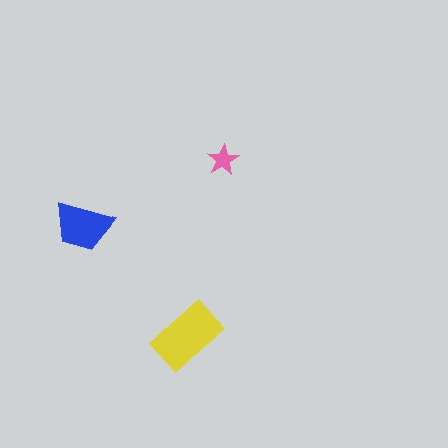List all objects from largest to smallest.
The yellow rectangle, the blue trapezoid, the pink star.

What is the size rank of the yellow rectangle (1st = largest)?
1st.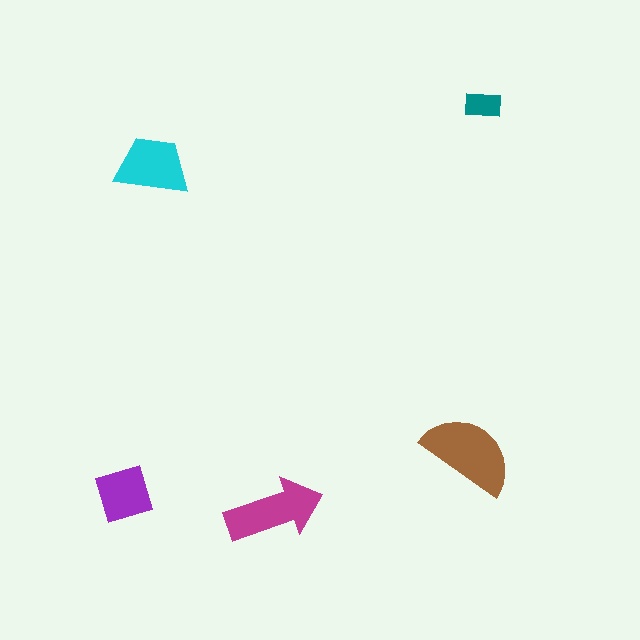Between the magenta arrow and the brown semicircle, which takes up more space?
The brown semicircle.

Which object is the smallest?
The teal rectangle.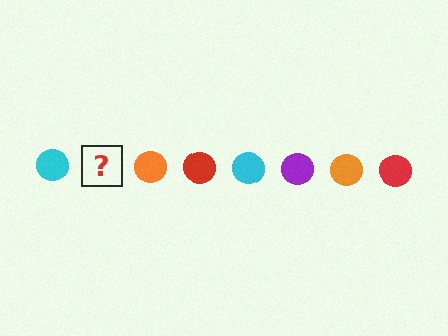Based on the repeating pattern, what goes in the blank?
The blank should be a purple circle.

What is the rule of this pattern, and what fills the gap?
The rule is that the pattern cycles through cyan, purple, orange, red circles. The gap should be filled with a purple circle.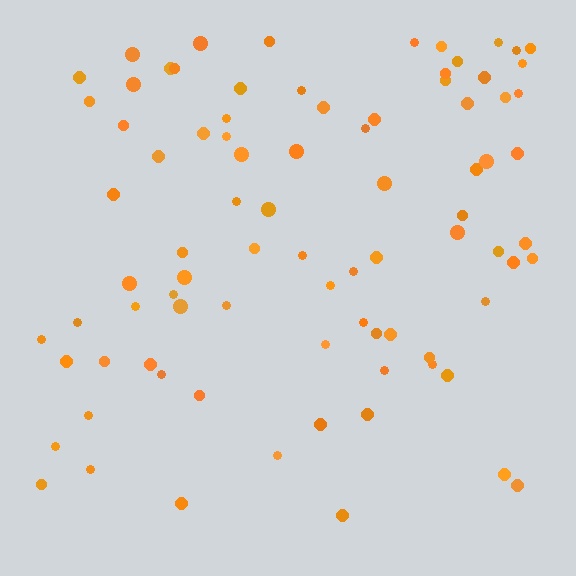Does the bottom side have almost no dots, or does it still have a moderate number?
Still a moderate number, just noticeably fewer than the top.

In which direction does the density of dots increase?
From bottom to top, with the top side densest.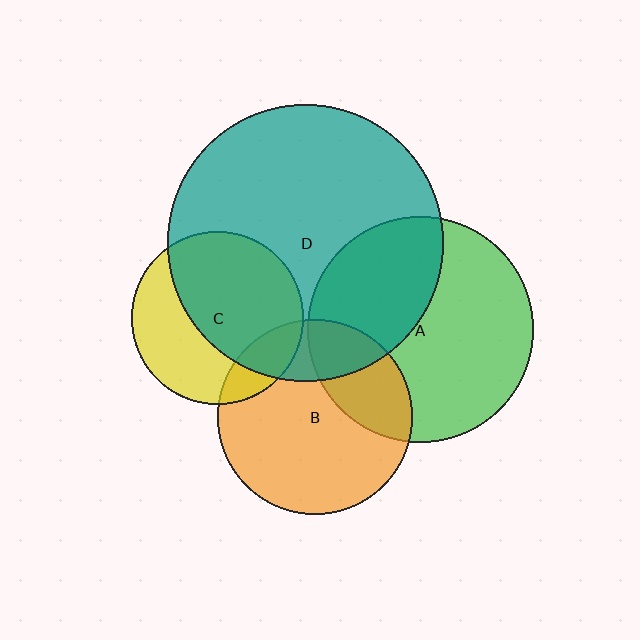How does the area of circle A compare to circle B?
Approximately 1.3 times.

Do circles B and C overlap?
Yes.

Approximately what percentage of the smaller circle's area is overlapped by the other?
Approximately 15%.